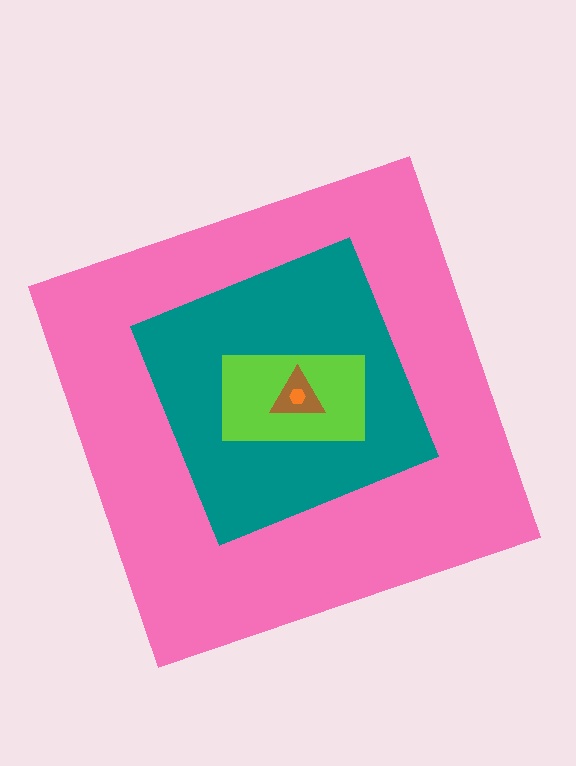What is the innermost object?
The orange hexagon.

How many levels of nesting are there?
5.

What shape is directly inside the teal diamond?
The lime rectangle.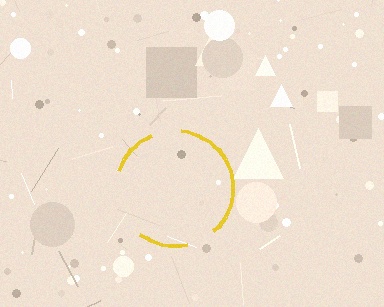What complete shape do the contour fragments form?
The contour fragments form a circle.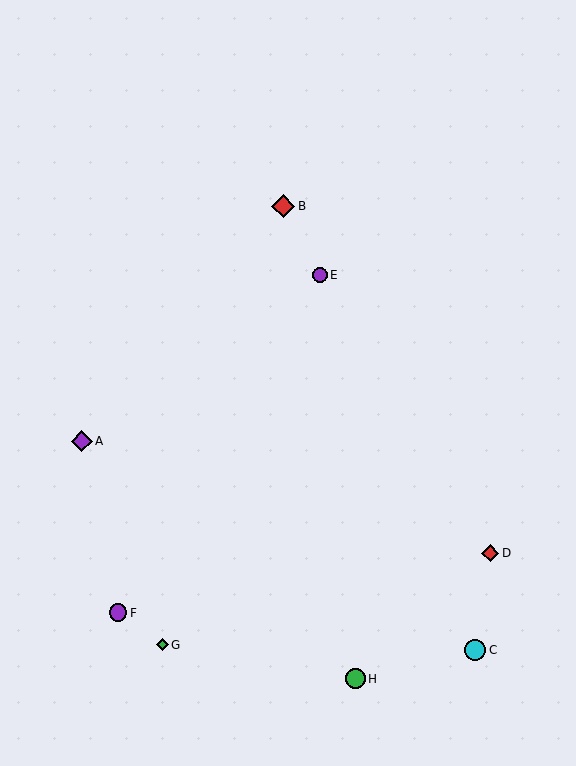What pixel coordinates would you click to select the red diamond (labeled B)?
Click at (283, 206) to select the red diamond B.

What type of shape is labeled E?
Shape E is a purple circle.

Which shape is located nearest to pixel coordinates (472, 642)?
The cyan circle (labeled C) at (475, 650) is nearest to that location.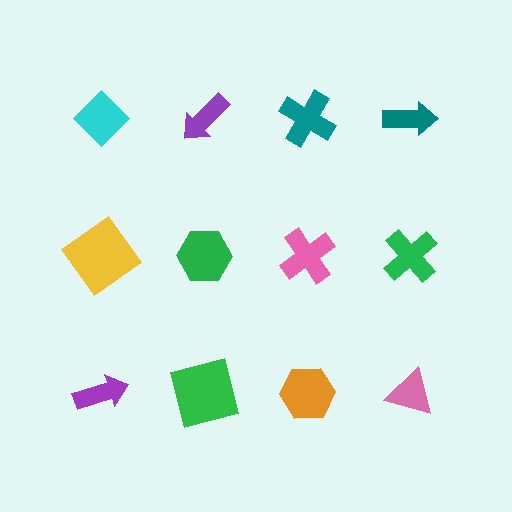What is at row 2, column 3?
A pink cross.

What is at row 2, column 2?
A green hexagon.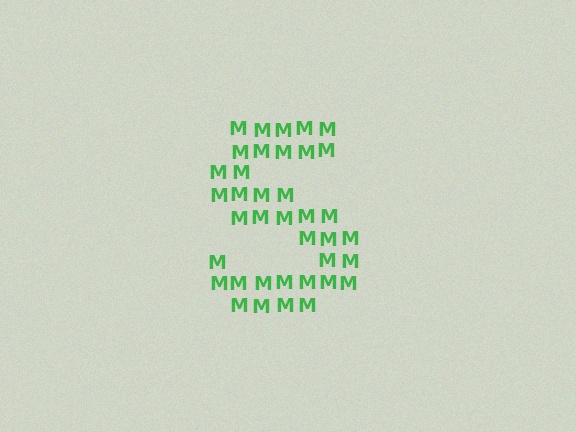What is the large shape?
The large shape is the letter S.